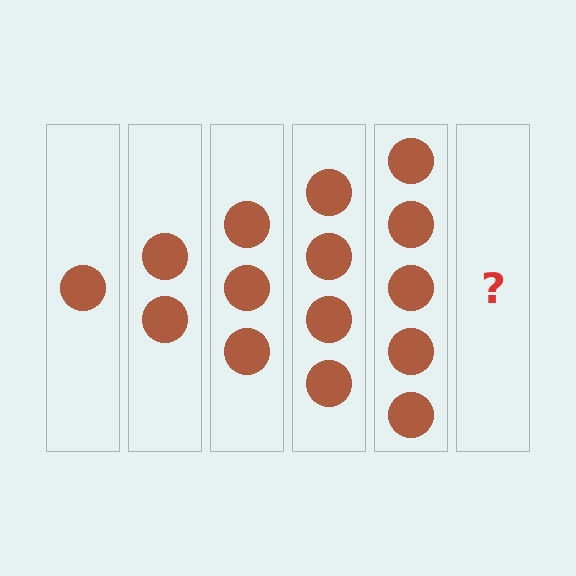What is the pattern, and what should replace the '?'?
The pattern is that each step adds one more circle. The '?' should be 6 circles.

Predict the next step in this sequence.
The next step is 6 circles.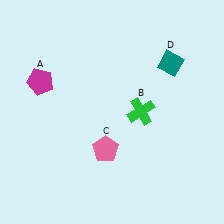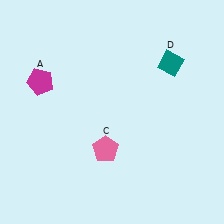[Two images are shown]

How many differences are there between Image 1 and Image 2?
There is 1 difference between the two images.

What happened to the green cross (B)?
The green cross (B) was removed in Image 2. It was in the top-right area of Image 1.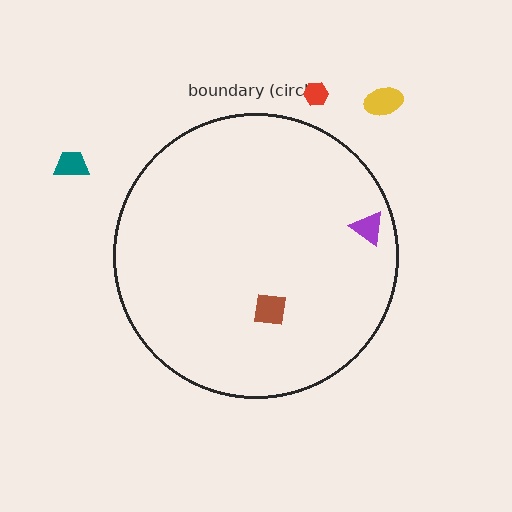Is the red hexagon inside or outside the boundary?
Outside.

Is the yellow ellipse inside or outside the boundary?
Outside.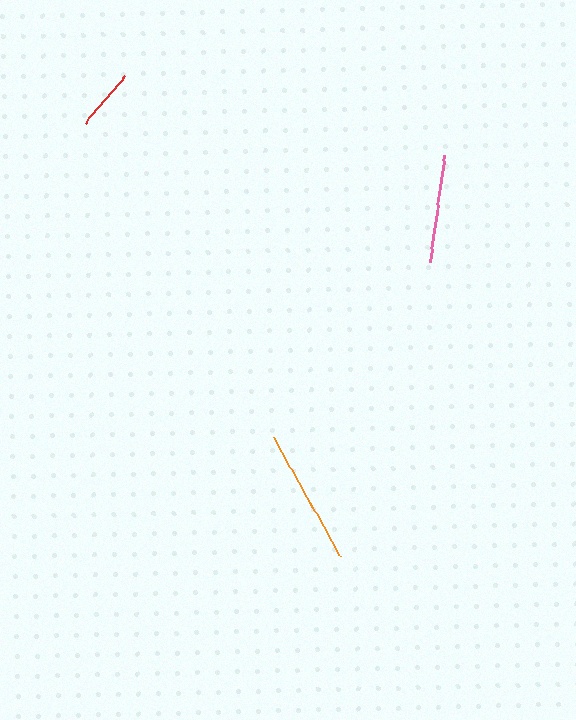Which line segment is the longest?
The orange line is the longest at approximately 135 pixels.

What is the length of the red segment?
The red segment is approximately 63 pixels long.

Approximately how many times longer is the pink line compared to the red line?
The pink line is approximately 1.7 times the length of the red line.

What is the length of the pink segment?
The pink segment is approximately 107 pixels long.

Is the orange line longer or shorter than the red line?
The orange line is longer than the red line.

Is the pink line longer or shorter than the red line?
The pink line is longer than the red line.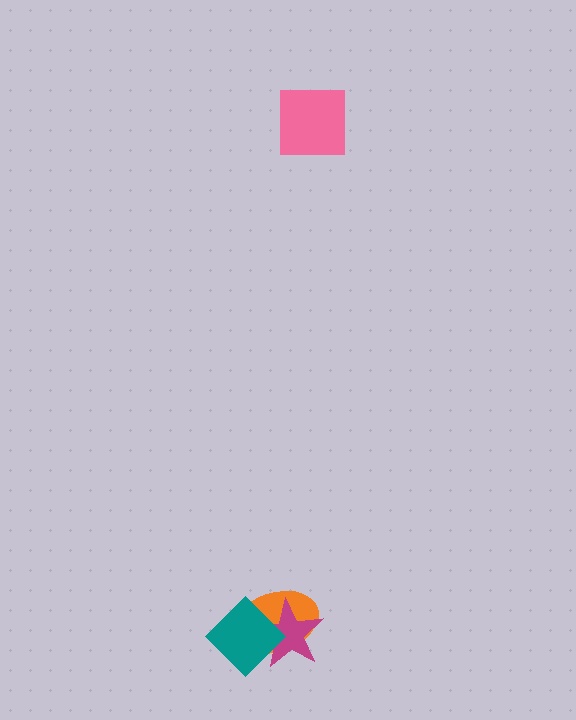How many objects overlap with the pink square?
0 objects overlap with the pink square.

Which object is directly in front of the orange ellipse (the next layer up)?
The magenta star is directly in front of the orange ellipse.